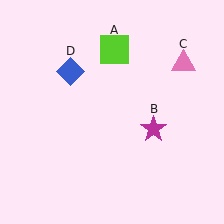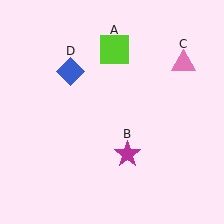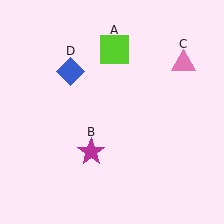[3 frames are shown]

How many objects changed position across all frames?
1 object changed position: magenta star (object B).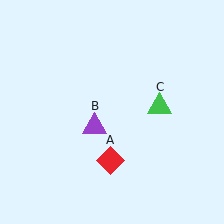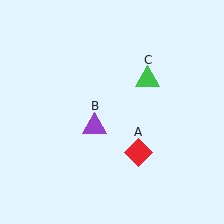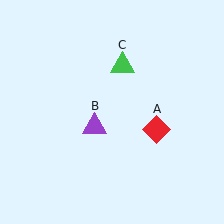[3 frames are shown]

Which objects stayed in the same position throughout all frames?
Purple triangle (object B) remained stationary.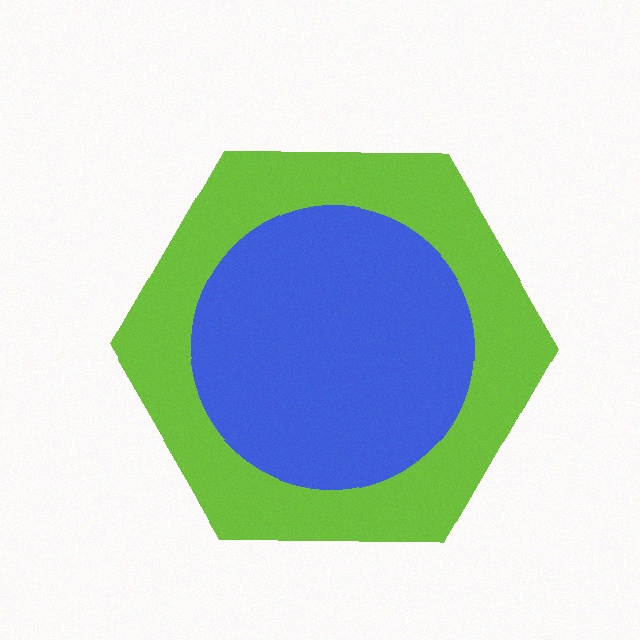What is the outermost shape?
The lime hexagon.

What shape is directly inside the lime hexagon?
The blue circle.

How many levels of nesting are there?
2.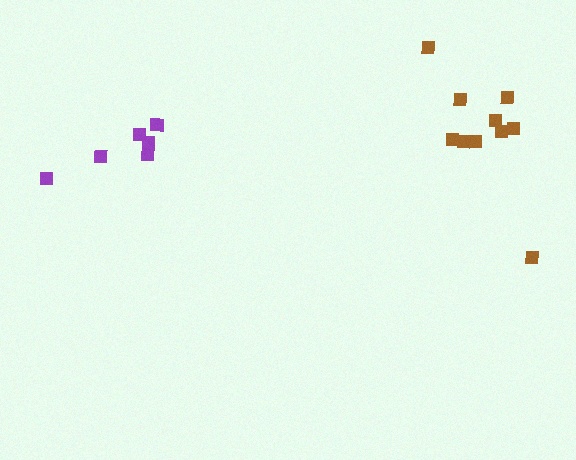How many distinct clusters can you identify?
There are 2 distinct clusters.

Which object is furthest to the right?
The brown cluster is rightmost.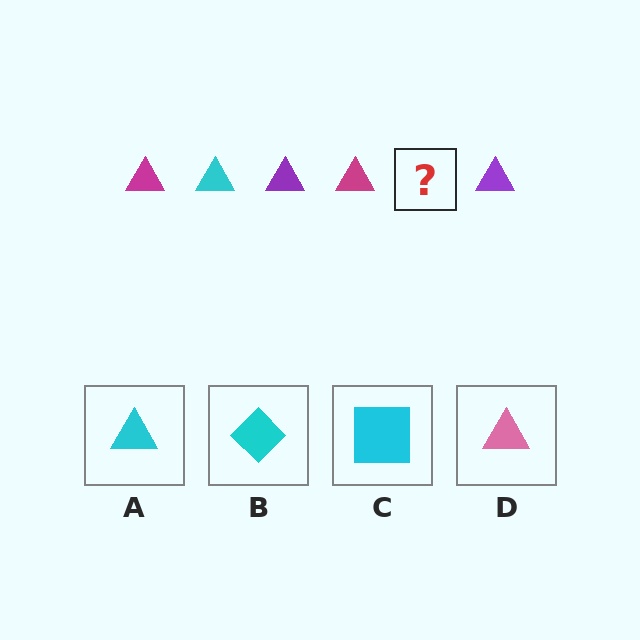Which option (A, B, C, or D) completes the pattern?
A.